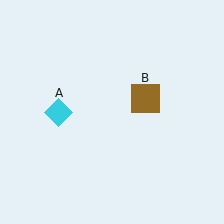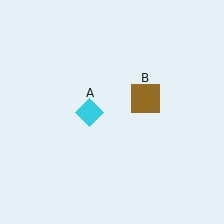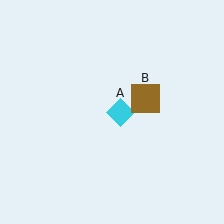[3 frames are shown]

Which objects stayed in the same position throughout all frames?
Brown square (object B) remained stationary.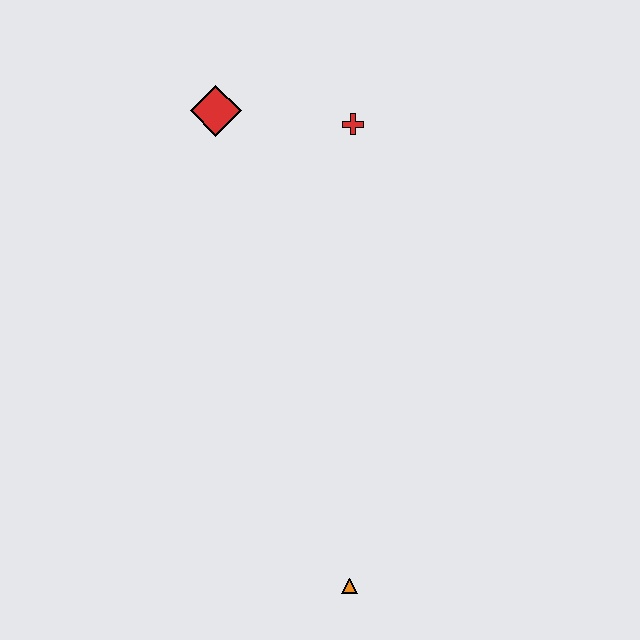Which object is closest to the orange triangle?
The red cross is closest to the orange triangle.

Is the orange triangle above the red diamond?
No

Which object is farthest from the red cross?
The orange triangle is farthest from the red cross.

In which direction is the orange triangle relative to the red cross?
The orange triangle is below the red cross.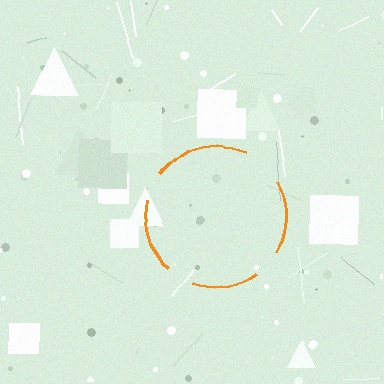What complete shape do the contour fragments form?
The contour fragments form a circle.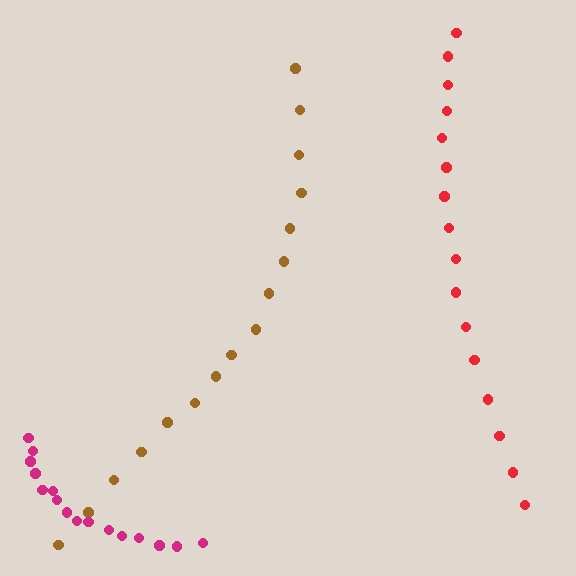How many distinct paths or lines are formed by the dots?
There are 3 distinct paths.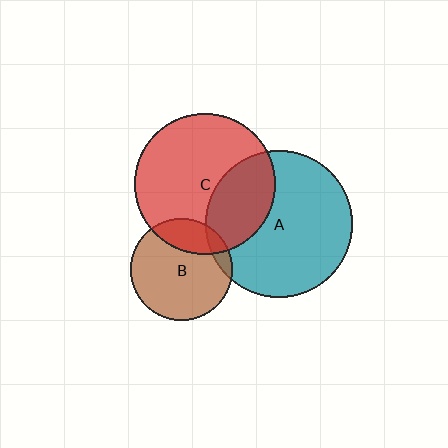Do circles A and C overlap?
Yes.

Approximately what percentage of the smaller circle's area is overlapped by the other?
Approximately 30%.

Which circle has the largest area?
Circle A (teal).